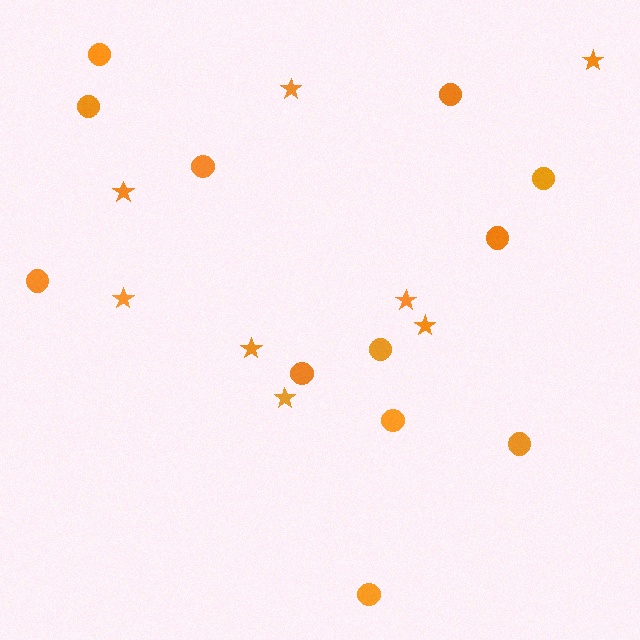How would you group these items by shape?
There are 2 groups: one group of stars (8) and one group of circles (12).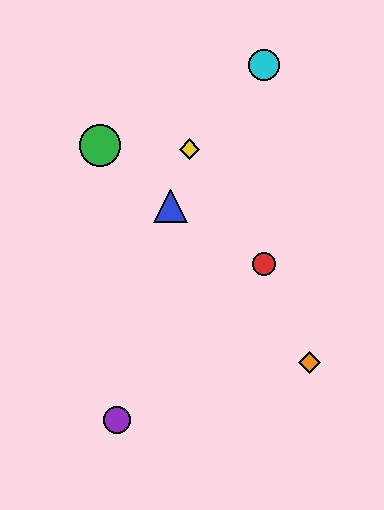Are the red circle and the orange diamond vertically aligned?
No, the red circle is at x≈264 and the orange diamond is at x≈310.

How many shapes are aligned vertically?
2 shapes (the red circle, the cyan circle) are aligned vertically.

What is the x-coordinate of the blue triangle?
The blue triangle is at x≈170.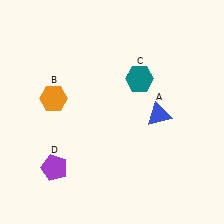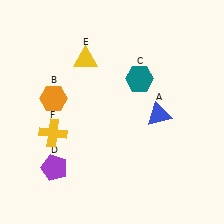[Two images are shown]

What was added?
A yellow triangle (E), a yellow cross (F) were added in Image 2.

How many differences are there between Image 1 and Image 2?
There are 2 differences between the two images.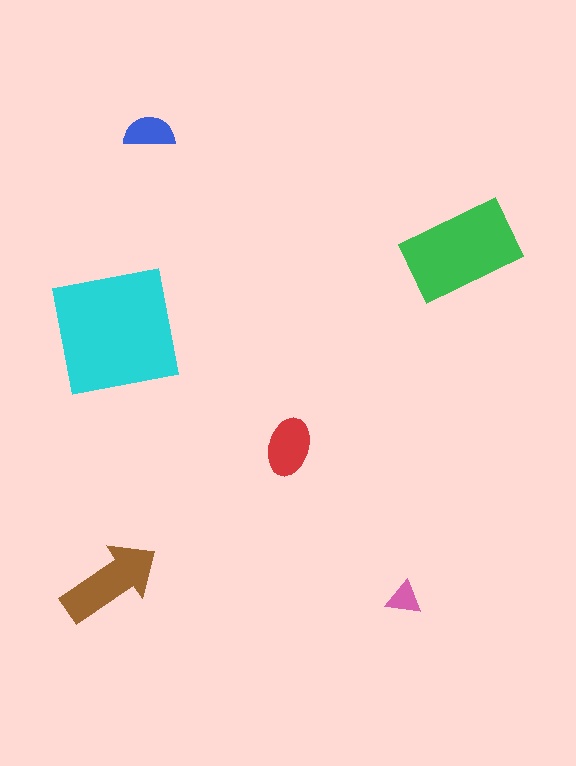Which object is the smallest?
The pink triangle.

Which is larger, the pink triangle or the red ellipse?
The red ellipse.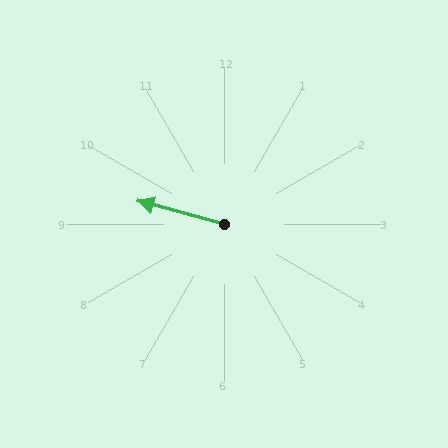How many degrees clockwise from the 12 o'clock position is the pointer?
Approximately 285 degrees.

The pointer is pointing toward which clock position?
Roughly 9 o'clock.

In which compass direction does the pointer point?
West.